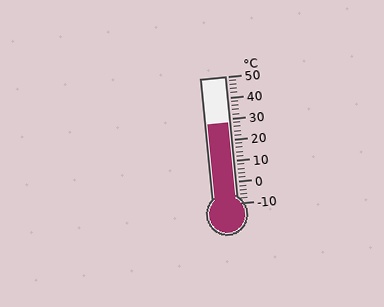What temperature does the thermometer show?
The thermometer shows approximately 28°C.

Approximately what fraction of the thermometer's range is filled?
The thermometer is filled to approximately 65% of its range.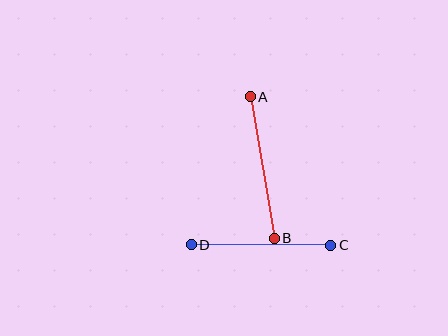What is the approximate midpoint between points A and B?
The midpoint is at approximately (262, 168) pixels.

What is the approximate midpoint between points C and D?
The midpoint is at approximately (261, 245) pixels.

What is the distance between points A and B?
The distance is approximately 144 pixels.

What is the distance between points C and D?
The distance is approximately 140 pixels.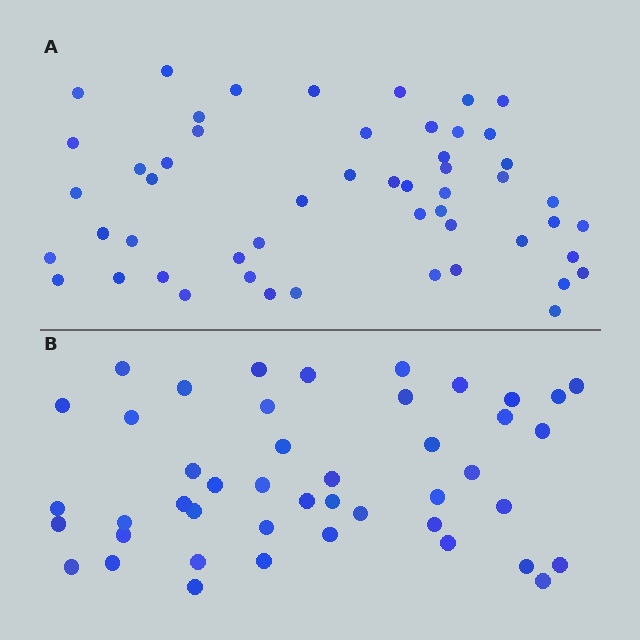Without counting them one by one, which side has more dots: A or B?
Region A (the top region) has more dots.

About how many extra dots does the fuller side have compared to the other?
Region A has roughly 8 or so more dots than region B.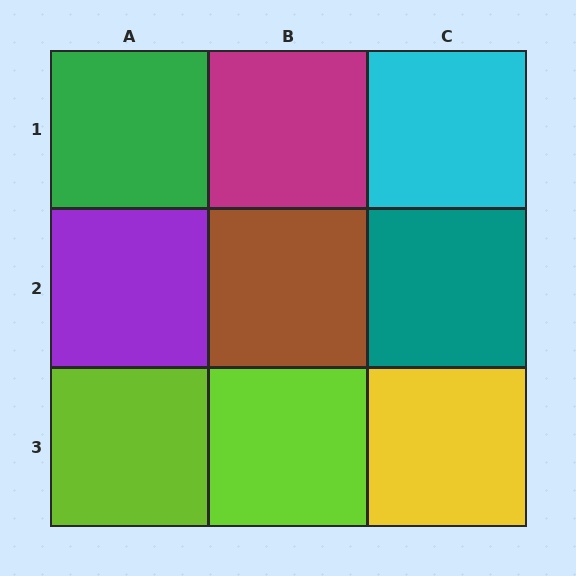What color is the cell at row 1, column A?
Green.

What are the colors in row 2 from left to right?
Purple, brown, teal.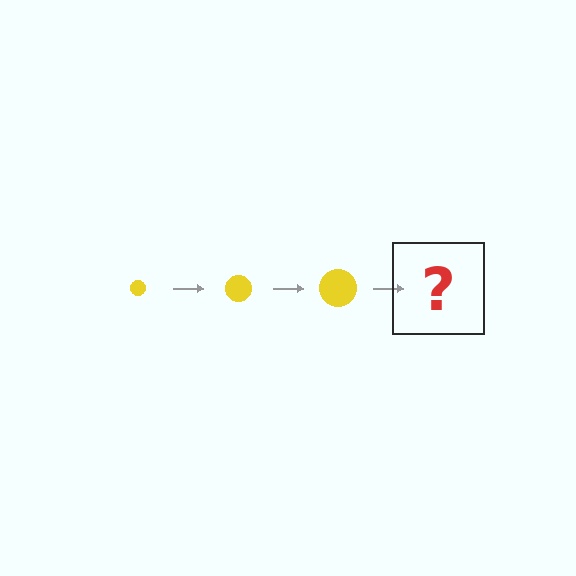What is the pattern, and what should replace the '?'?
The pattern is that the circle gets progressively larger each step. The '?' should be a yellow circle, larger than the previous one.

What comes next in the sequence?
The next element should be a yellow circle, larger than the previous one.